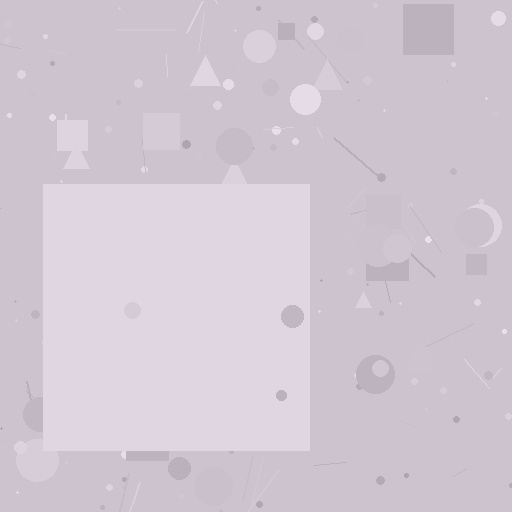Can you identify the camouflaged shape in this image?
The camouflaged shape is a square.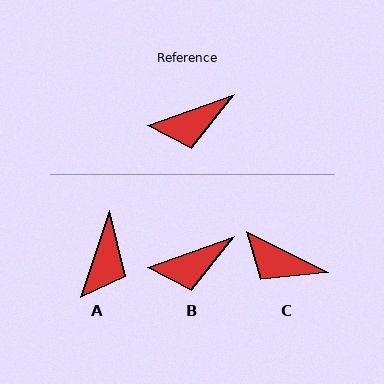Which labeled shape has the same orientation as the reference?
B.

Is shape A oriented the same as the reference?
No, it is off by about 52 degrees.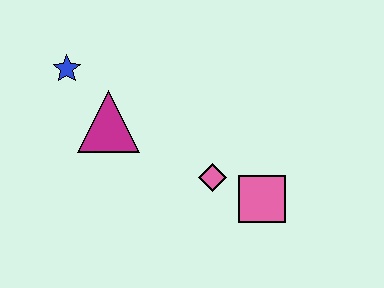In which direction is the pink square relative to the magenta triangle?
The pink square is to the right of the magenta triangle.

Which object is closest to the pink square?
The pink diamond is closest to the pink square.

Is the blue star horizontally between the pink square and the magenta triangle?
No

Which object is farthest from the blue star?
The pink square is farthest from the blue star.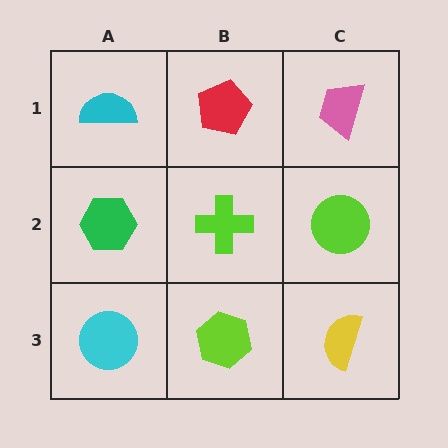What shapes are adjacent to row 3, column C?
A lime circle (row 2, column C), a lime hexagon (row 3, column B).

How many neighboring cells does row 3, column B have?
3.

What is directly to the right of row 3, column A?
A lime hexagon.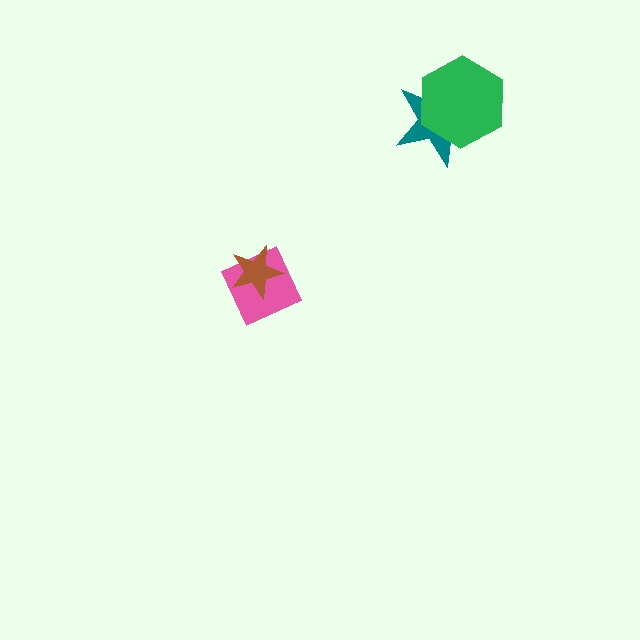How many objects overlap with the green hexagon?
1 object overlaps with the green hexagon.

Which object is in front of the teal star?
The green hexagon is in front of the teal star.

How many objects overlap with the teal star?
1 object overlaps with the teal star.